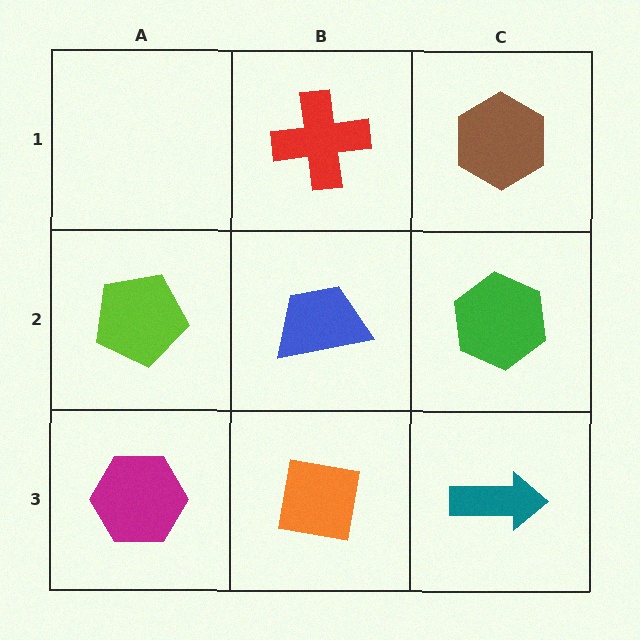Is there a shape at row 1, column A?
No, that cell is empty.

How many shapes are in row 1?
2 shapes.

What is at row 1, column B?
A red cross.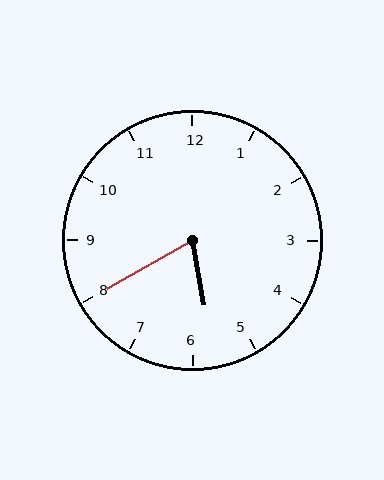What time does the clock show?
5:40.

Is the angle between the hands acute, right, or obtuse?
It is acute.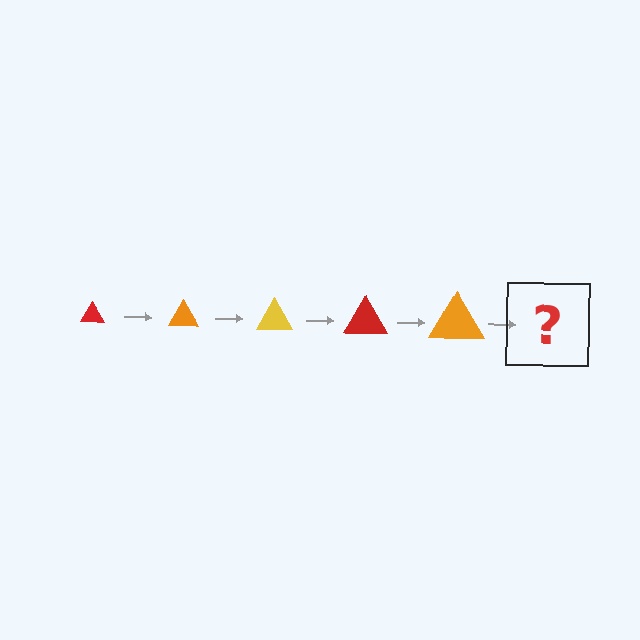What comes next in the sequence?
The next element should be a yellow triangle, larger than the previous one.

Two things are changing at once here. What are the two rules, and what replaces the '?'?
The two rules are that the triangle grows larger each step and the color cycles through red, orange, and yellow. The '?' should be a yellow triangle, larger than the previous one.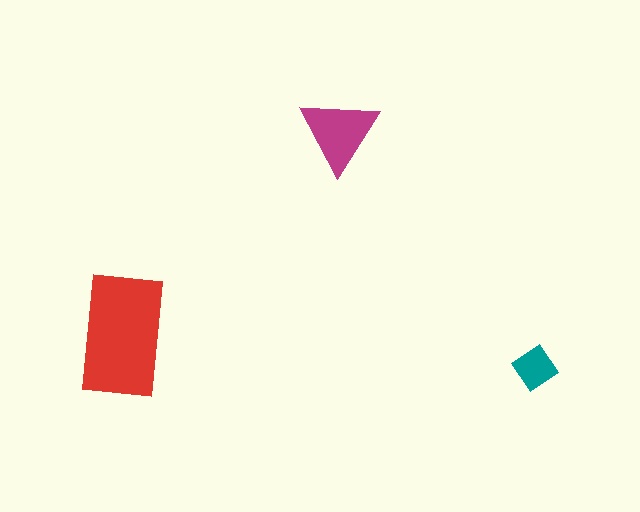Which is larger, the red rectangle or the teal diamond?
The red rectangle.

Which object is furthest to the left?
The red rectangle is leftmost.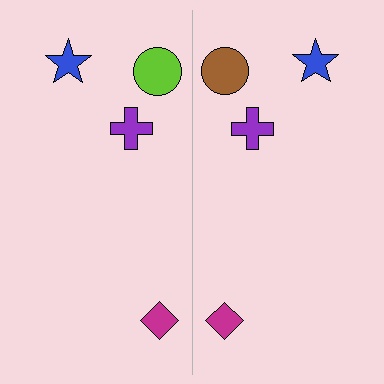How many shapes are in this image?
There are 8 shapes in this image.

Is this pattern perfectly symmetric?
No, the pattern is not perfectly symmetric. The brown circle on the right side breaks the symmetry — its mirror counterpart is lime.